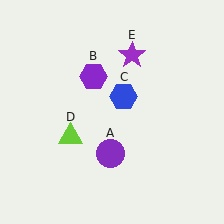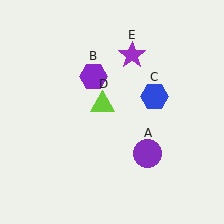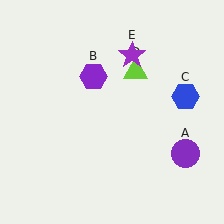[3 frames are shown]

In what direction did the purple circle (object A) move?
The purple circle (object A) moved right.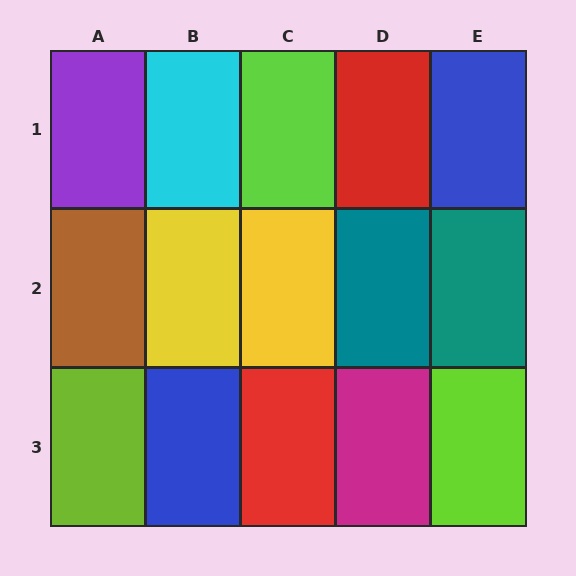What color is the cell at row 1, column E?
Blue.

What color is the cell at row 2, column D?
Teal.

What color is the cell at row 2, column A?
Brown.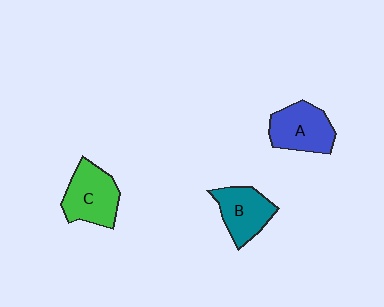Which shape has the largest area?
Shape C (green).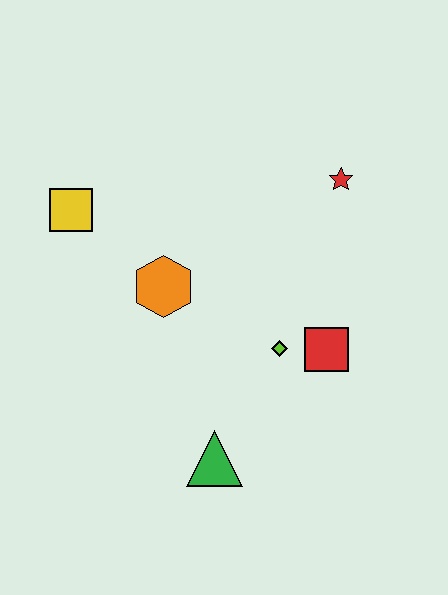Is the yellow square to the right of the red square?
No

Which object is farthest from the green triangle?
The red star is farthest from the green triangle.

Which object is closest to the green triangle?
The lime diamond is closest to the green triangle.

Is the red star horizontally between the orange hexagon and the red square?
No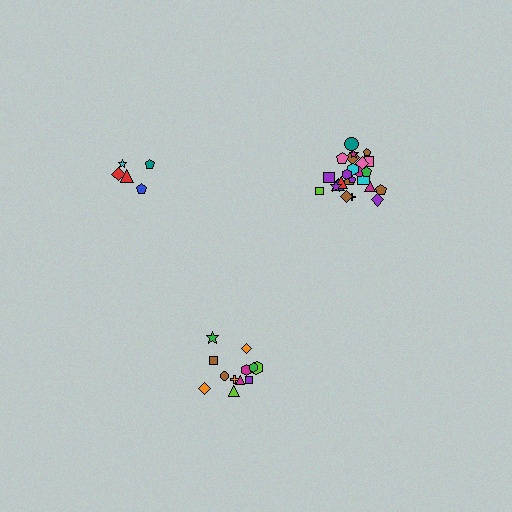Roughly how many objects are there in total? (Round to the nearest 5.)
Roughly 40 objects in total.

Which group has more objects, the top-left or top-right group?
The top-right group.